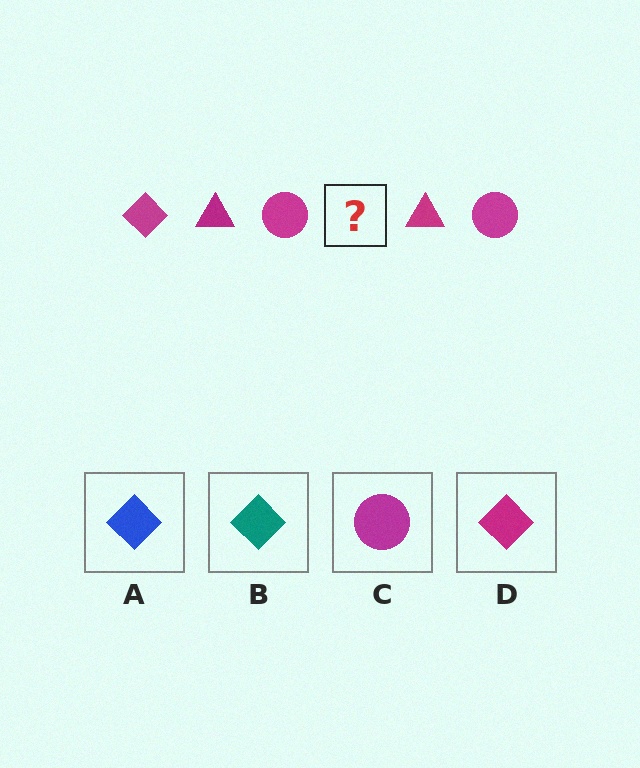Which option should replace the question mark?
Option D.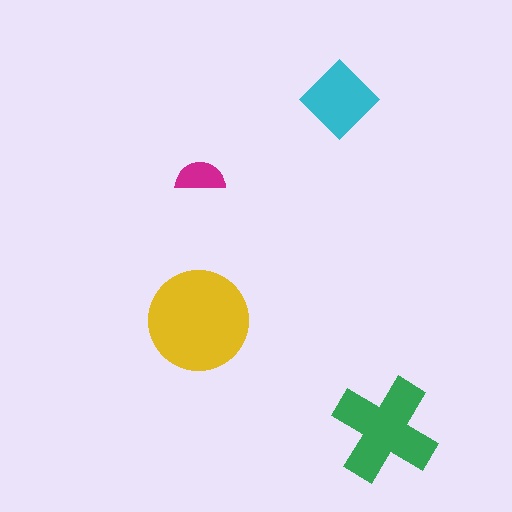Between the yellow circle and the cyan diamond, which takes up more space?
The yellow circle.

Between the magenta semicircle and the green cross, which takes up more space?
The green cross.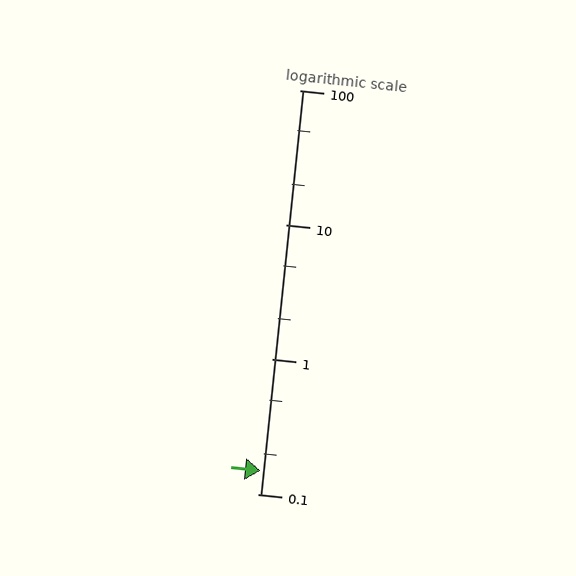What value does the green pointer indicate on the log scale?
The pointer indicates approximately 0.15.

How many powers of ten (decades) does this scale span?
The scale spans 3 decades, from 0.1 to 100.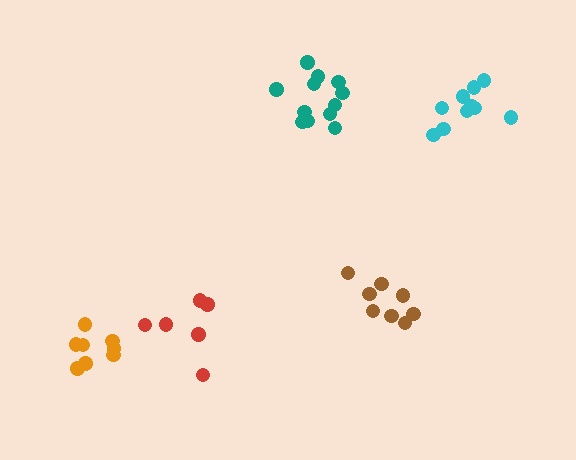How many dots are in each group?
Group 1: 6 dots, Group 2: 8 dots, Group 3: 12 dots, Group 4: 8 dots, Group 5: 10 dots (44 total).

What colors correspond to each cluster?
The clusters are colored: red, brown, teal, orange, cyan.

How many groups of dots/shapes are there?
There are 5 groups.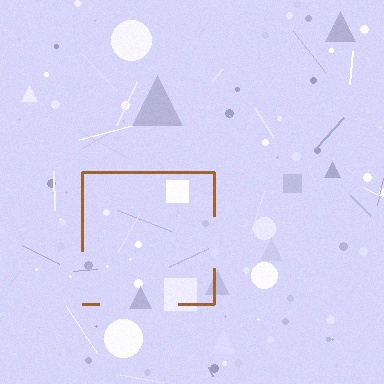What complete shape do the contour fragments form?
The contour fragments form a square.